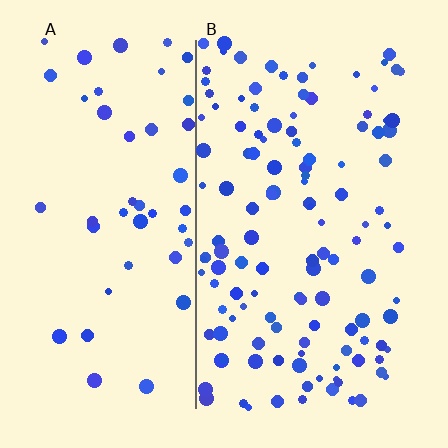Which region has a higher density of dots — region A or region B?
B (the right).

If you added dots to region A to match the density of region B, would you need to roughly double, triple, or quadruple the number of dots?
Approximately triple.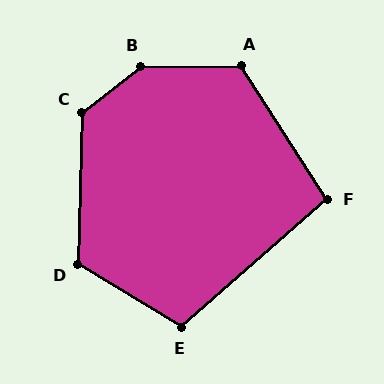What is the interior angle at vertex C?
Approximately 130 degrees (obtuse).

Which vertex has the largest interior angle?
B, at approximately 142 degrees.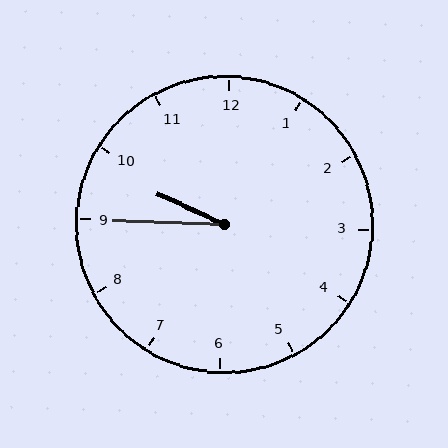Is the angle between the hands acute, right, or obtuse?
It is acute.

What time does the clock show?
9:45.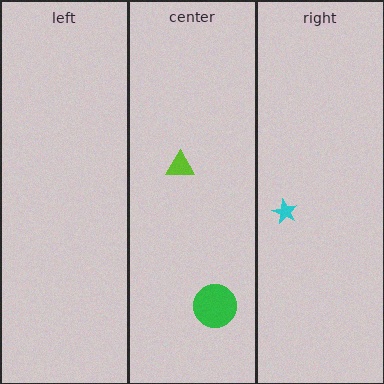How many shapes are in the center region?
2.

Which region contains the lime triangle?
The center region.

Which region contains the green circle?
The center region.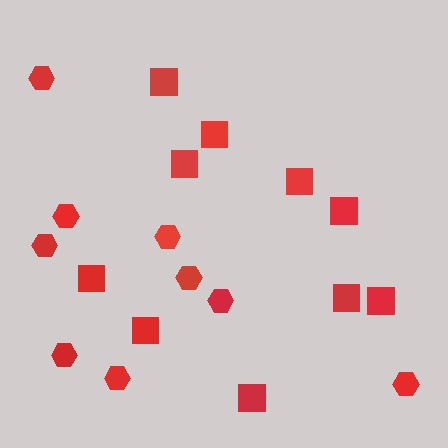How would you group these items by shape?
There are 2 groups: one group of squares (10) and one group of hexagons (9).